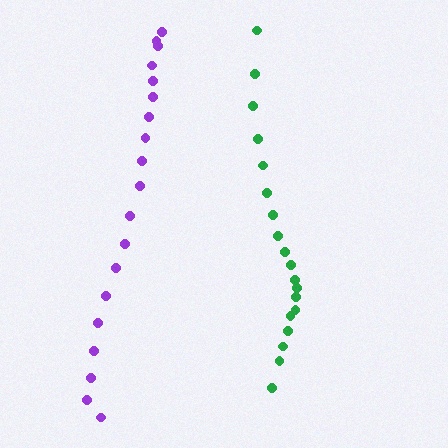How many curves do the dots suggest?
There are 2 distinct paths.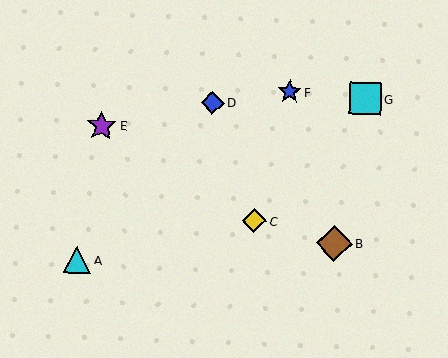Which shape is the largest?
The brown diamond (labeled B) is the largest.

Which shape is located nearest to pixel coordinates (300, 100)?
The blue star (labeled F) at (290, 92) is nearest to that location.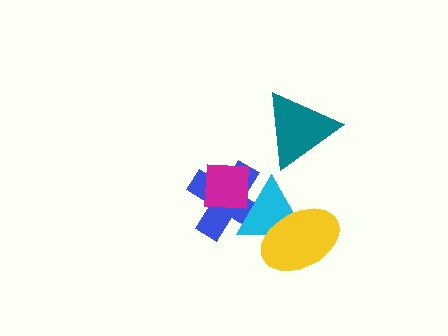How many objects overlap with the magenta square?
2 objects overlap with the magenta square.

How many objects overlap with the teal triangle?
0 objects overlap with the teal triangle.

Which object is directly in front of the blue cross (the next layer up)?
The cyan triangle is directly in front of the blue cross.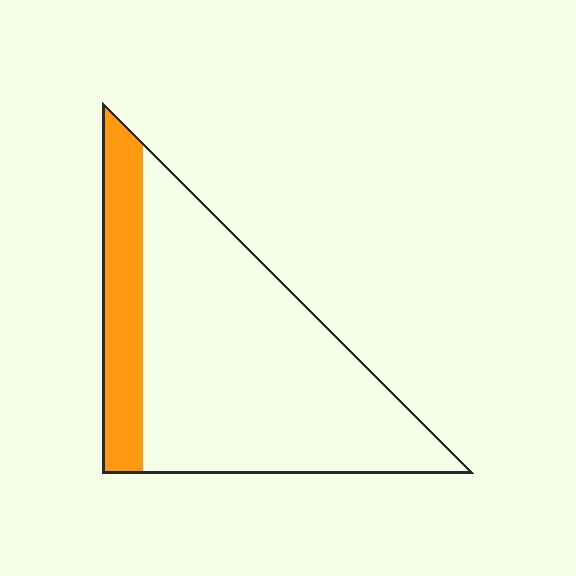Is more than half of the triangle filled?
No.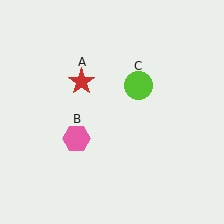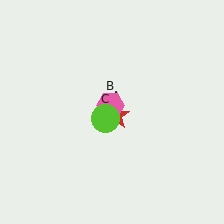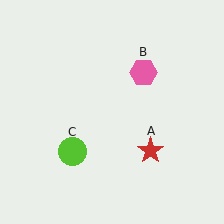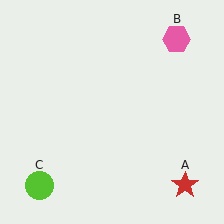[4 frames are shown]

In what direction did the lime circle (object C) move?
The lime circle (object C) moved down and to the left.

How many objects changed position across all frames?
3 objects changed position: red star (object A), pink hexagon (object B), lime circle (object C).